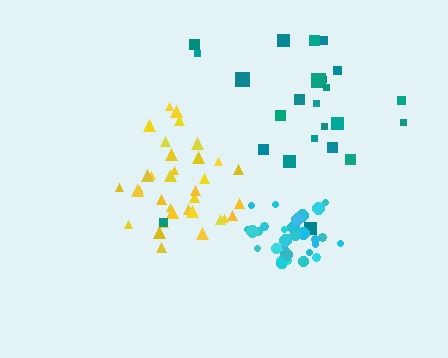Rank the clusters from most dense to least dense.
cyan, yellow, teal.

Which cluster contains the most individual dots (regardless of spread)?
Yellow (34).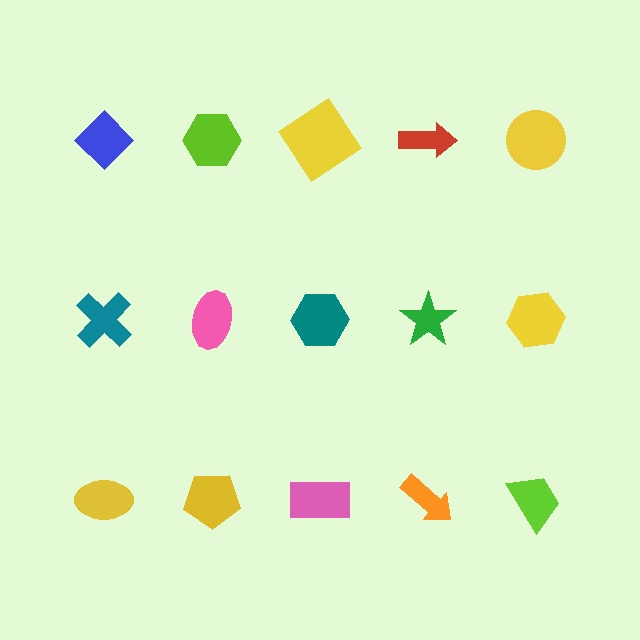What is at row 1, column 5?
A yellow circle.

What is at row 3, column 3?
A pink rectangle.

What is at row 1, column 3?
A yellow diamond.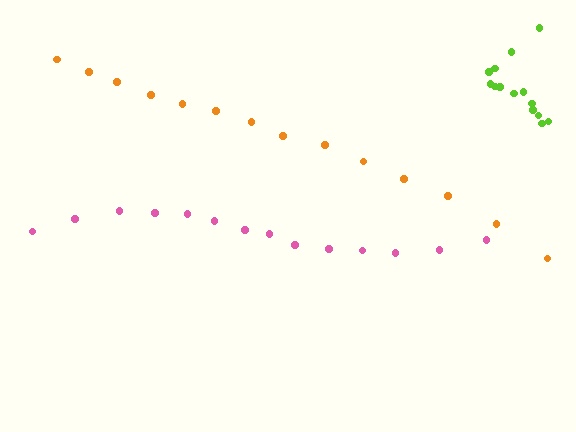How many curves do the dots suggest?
There are 3 distinct paths.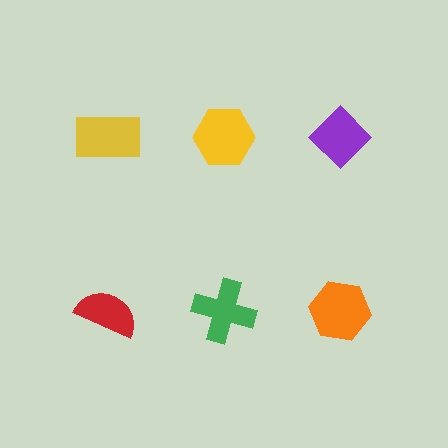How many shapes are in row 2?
3 shapes.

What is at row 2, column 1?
A red semicircle.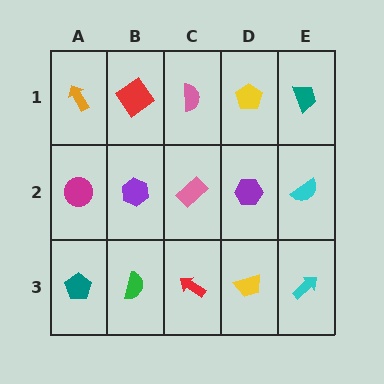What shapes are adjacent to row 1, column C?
A pink rectangle (row 2, column C), a red diamond (row 1, column B), a yellow pentagon (row 1, column D).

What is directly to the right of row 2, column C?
A purple hexagon.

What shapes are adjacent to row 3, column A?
A magenta circle (row 2, column A), a green semicircle (row 3, column B).